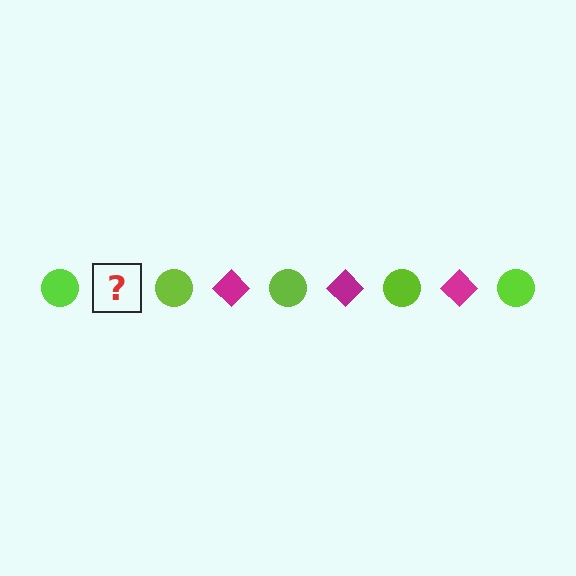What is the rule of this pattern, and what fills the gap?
The rule is that the pattern alternates between lime circle and magenta diamond. The gap should be filled with a magenta diamond.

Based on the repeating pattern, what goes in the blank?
The blank should be a magenta diamond.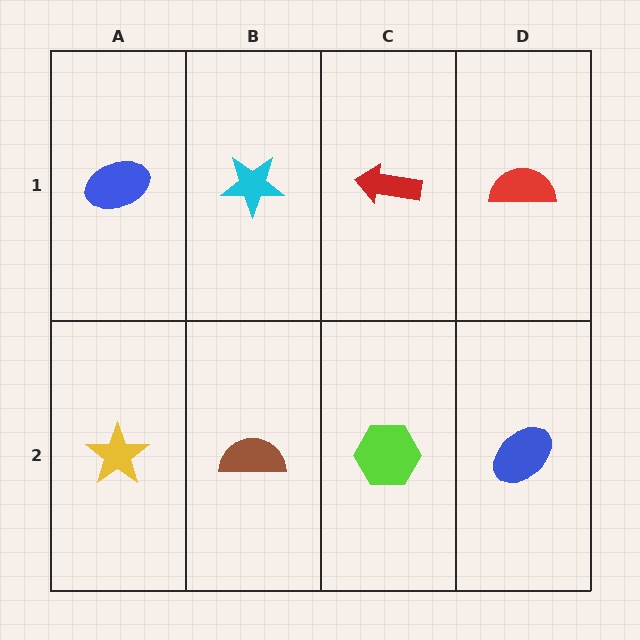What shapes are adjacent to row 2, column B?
A cyan star (row 1, column B), a yellow star (row 2, column A), a lime hexagon (row 2, column C).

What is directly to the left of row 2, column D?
A lime hexagon.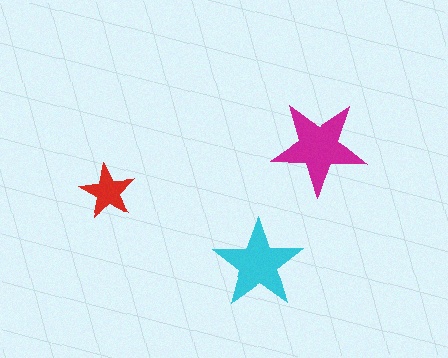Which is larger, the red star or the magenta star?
The magenta one.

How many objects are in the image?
There are 3 objects in the image.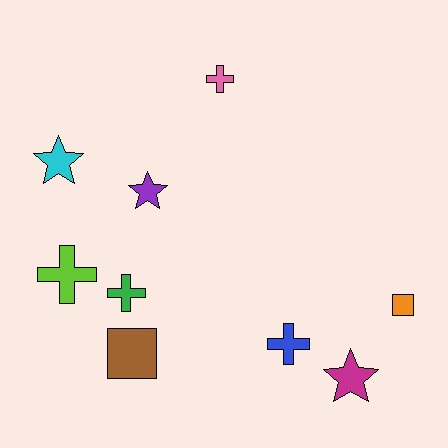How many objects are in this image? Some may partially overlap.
There are 9 objects.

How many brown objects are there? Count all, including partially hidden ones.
There is 1 brown object.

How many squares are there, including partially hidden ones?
There are 2 squares.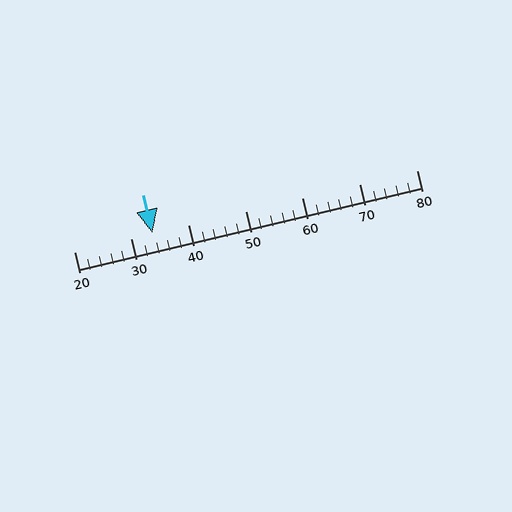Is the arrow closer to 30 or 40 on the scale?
The arrow is closer to 30.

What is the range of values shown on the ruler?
The ruler shows values from 20 to 80.